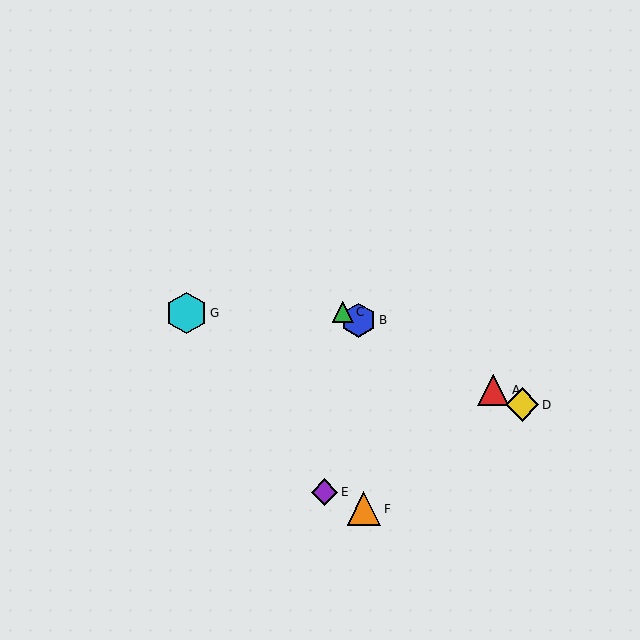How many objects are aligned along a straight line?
4 objects (A, B, C, D) are aligned along a straight line.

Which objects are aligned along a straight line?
Objects A, B, C, D are aligned along a straight line.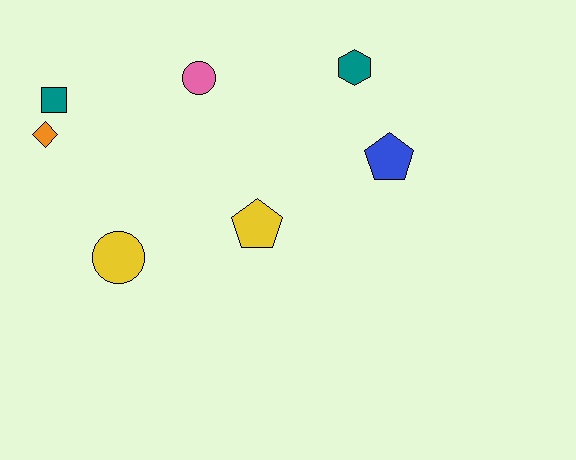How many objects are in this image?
There are 7 objects.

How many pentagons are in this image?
There are 2 pentagons.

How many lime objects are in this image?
There are no lime objects.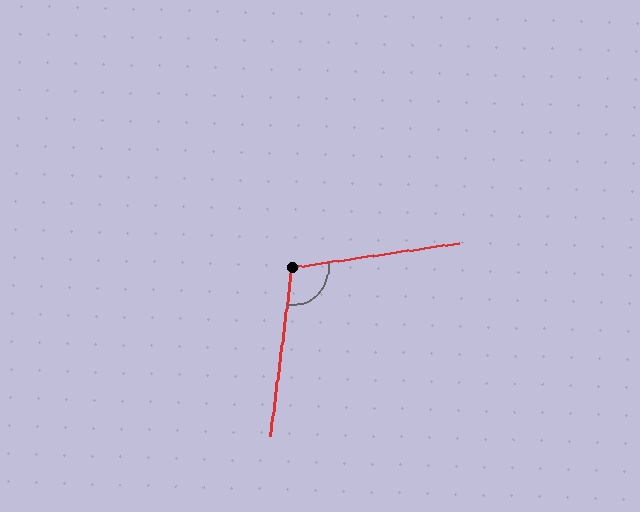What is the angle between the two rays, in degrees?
Approximately 105 degrees.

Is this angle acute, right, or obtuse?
It is obtuse.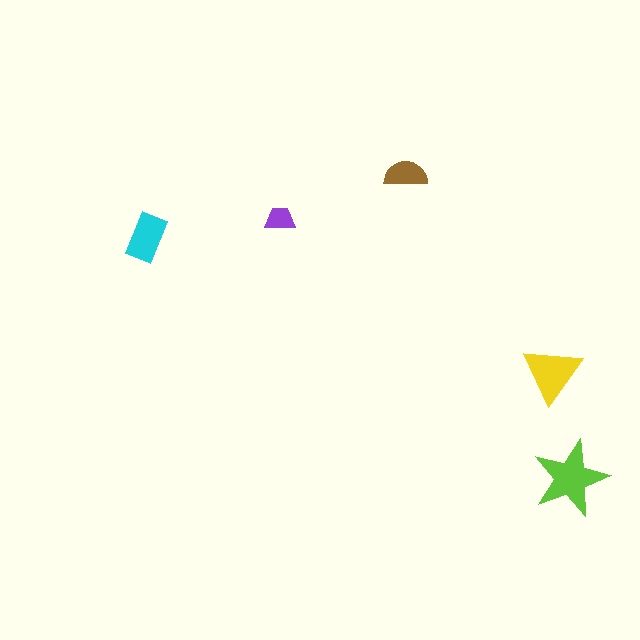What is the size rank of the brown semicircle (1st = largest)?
4th.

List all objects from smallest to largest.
The purple trapezoid, the brown semicircle, the cyan rectangle, the yellow triangle, the lime star.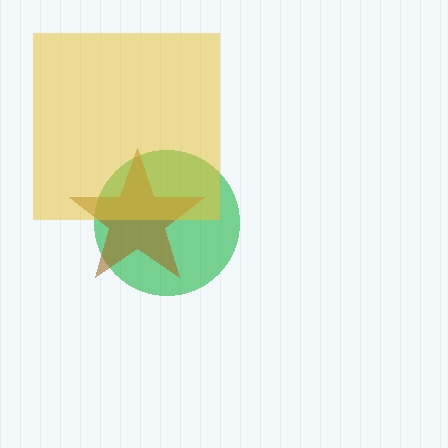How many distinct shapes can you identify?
There are 3 distinct shapes: a green circle, a brown star, a yellow square.